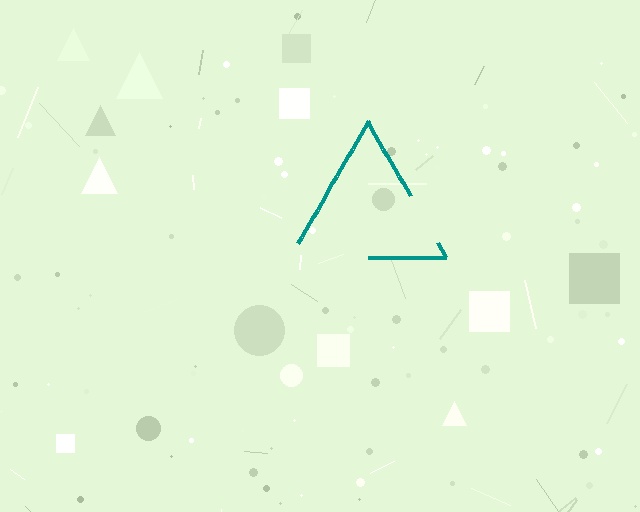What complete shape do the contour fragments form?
The contour fragments form a triangle.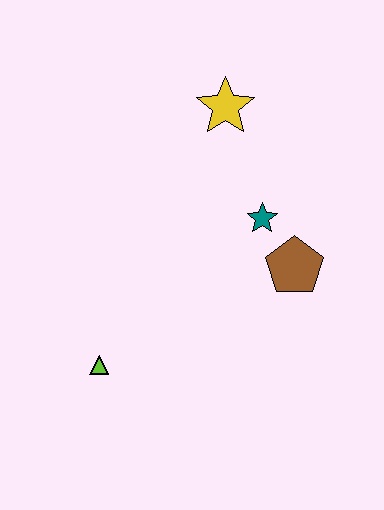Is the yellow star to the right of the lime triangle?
Yes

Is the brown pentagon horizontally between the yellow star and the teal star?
No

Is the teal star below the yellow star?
Yes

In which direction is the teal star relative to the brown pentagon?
The teal star is above the brown pentagon.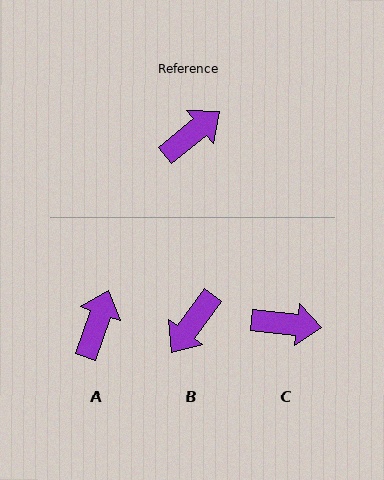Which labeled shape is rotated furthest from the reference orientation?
B, about 165 degrees away.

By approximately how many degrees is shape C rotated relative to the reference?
Approximately 46 degrees clockwise.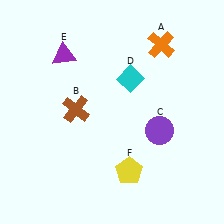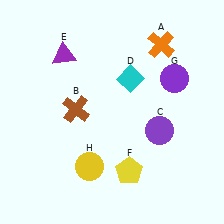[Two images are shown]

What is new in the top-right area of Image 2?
A purple circle (G) was added in the top-right area of Image 2.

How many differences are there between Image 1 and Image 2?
There are 2 differences between the two images.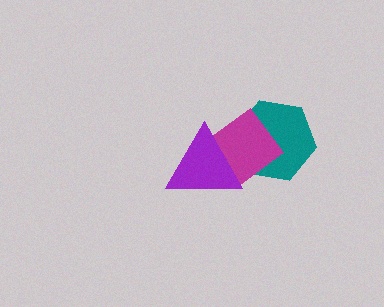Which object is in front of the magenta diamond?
The purple triangle is in front of the magenta diamond.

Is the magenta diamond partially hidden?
Yes, it is partially covered by another shape.